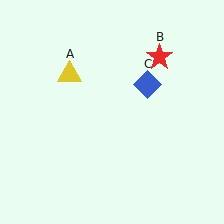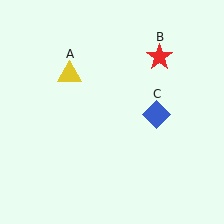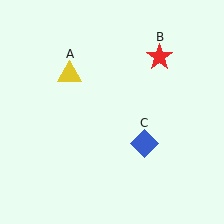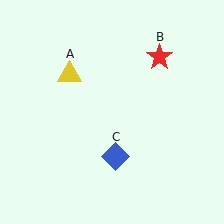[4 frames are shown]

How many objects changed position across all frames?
1 object changed position: blue diamond (object C).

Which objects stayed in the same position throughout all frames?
Yellow triangle (object A) and red star (object B) remained stationary.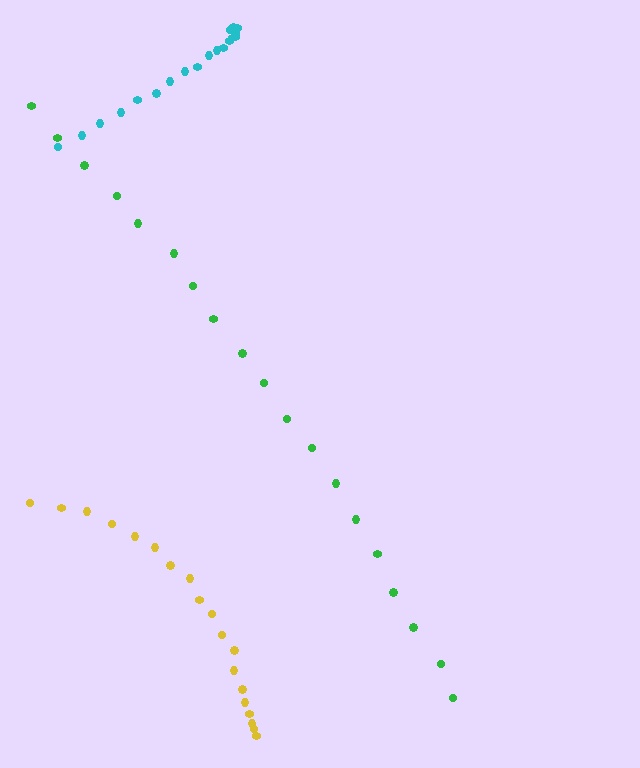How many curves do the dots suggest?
There are 3 distinct paths.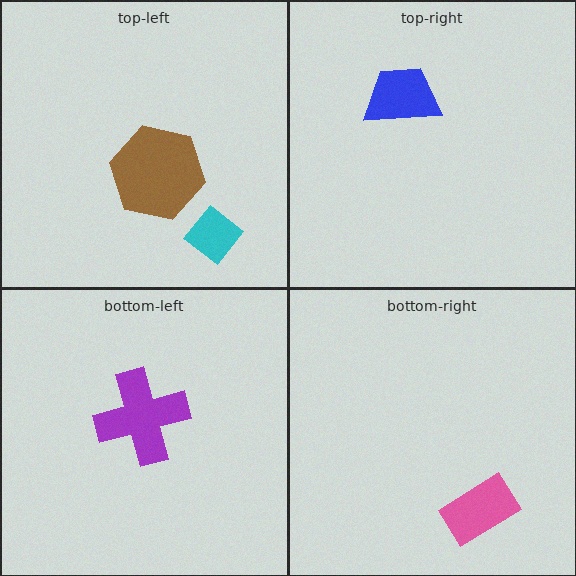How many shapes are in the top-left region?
2.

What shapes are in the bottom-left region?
The purple cross.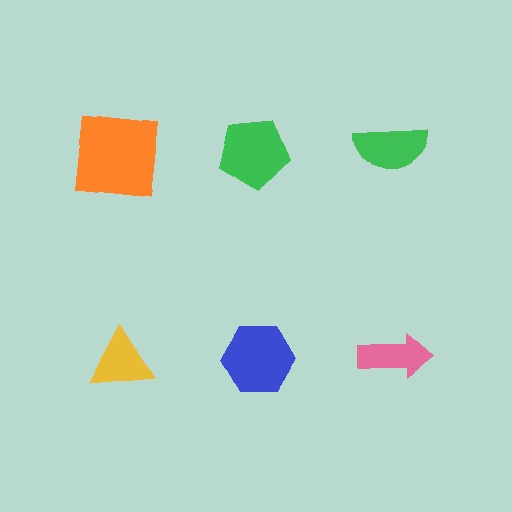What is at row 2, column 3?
A pink arrow.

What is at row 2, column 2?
A blue hexagon.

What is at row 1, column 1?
An orange square.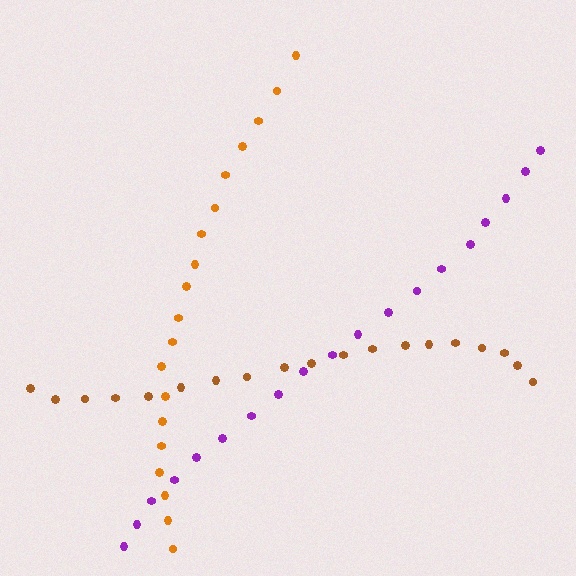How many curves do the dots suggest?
There are 3 distinct paths.